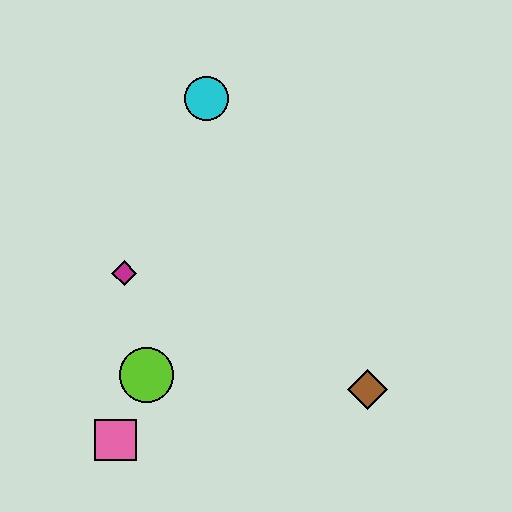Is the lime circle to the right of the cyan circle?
No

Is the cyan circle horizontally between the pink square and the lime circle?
No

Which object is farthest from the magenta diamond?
The brown diamond is farthest from the magenta diamond.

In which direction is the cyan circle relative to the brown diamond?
The cyan circle is above the brown diamond.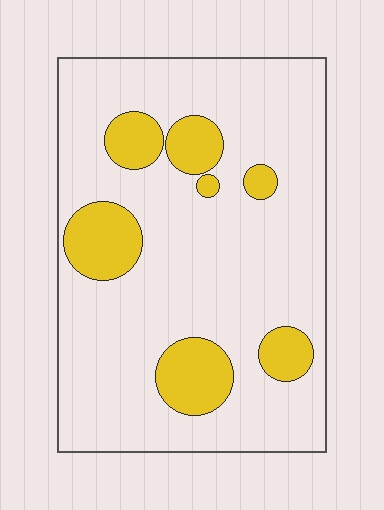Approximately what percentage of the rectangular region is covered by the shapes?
Approximately 20%.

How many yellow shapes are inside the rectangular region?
7.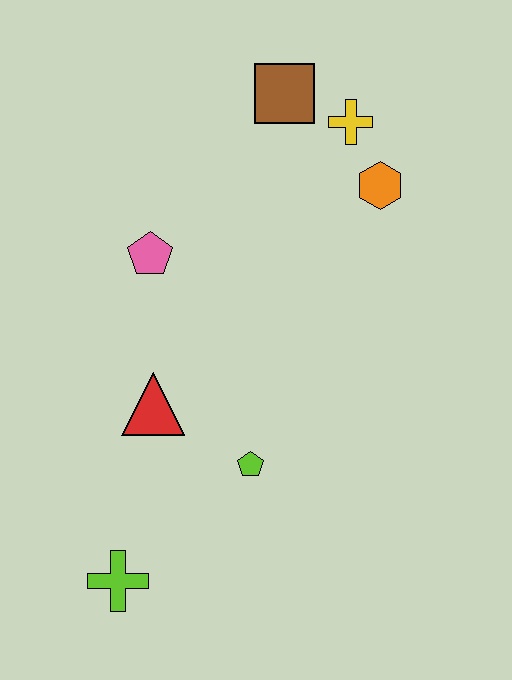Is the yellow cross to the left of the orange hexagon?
Yes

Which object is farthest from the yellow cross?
The lime cross is farthest from the yellow cross.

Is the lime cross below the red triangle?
Yes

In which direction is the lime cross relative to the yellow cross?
The lime cross is below the yellow cross.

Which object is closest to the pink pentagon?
The red triangle is closest to the pink pentagon.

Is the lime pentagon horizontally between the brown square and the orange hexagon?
No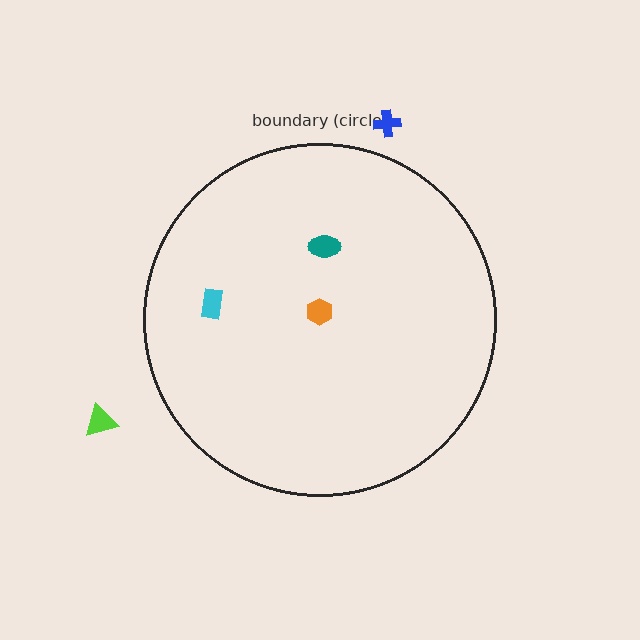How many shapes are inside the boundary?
3 inside, 2 outside.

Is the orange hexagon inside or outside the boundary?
Inside.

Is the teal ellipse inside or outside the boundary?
Inside.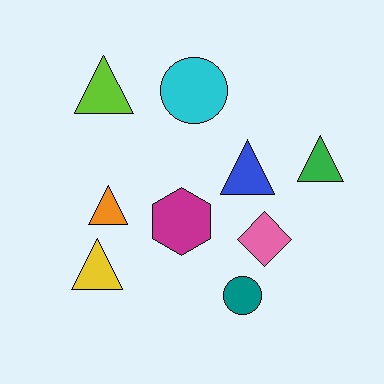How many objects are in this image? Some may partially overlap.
There are 9 objects.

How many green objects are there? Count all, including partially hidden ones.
There is 1 green object.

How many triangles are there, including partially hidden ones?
There are 5 triangles.